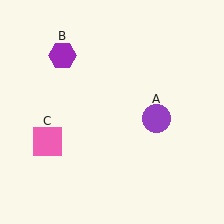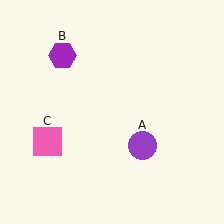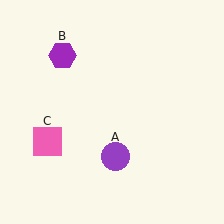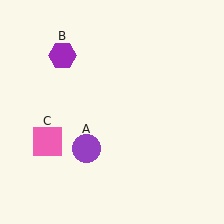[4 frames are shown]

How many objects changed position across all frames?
1 object changed position: purple circle (object A).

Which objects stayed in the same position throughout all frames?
Purple hexagon (object B) and pink square (object C) remained stationary.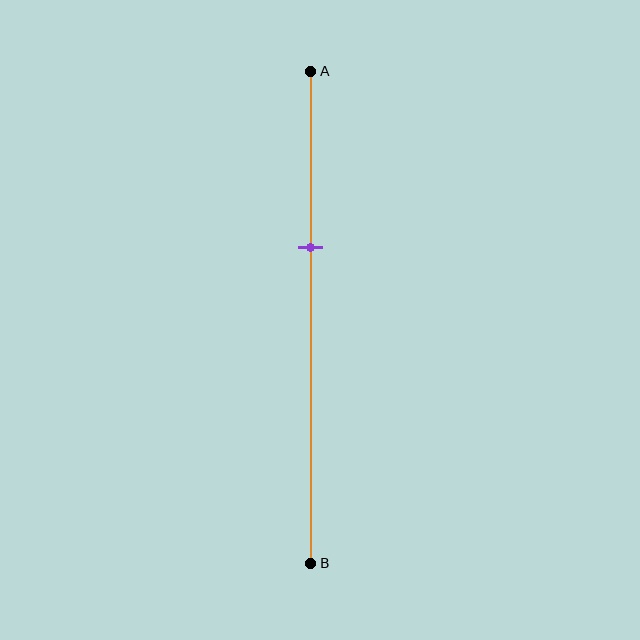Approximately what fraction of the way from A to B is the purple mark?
The purple mark is approximately 35% of the way from A to B.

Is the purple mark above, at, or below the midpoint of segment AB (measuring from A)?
The purple mark is above the midpoint of segment AB.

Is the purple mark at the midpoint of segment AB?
No, the mark is at about 35% from A, not at the 50% midpoint.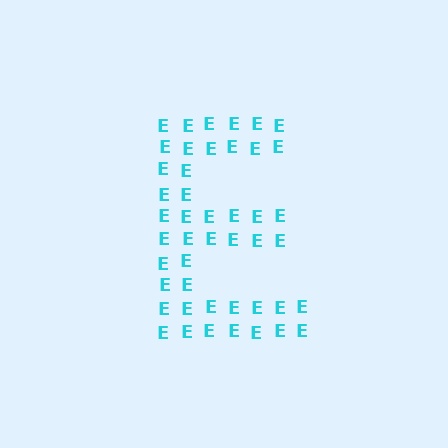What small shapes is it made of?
It is made of small letter E's.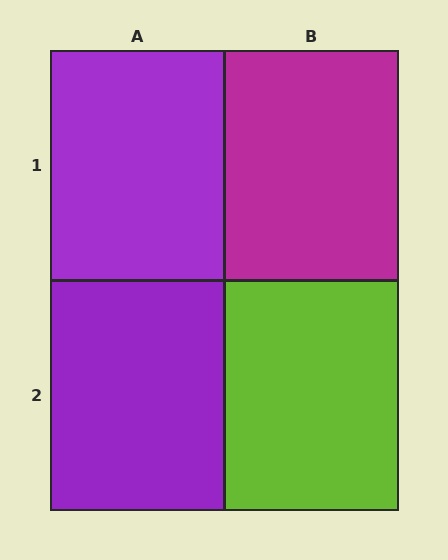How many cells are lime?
1 cell is lime.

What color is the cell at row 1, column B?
Magenta.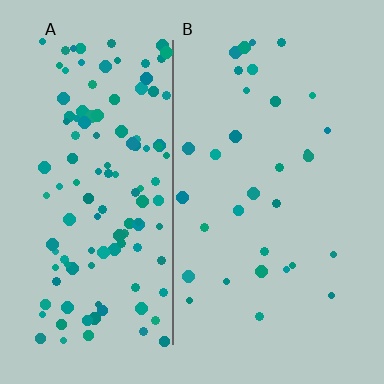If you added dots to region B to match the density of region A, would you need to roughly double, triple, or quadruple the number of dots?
Approximately quadruple.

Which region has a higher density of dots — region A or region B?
A (the left).